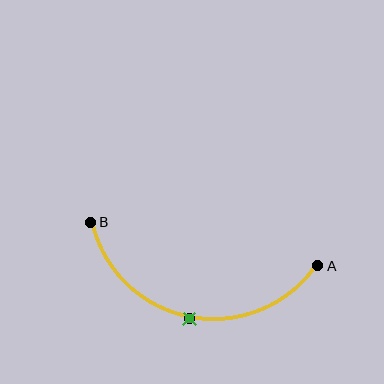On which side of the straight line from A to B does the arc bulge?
The arc bulges below the straight line connecting A and B.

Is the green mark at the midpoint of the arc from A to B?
Yes. The green mark lies on the arc at equal arc-length from both A and B — it is the arc midpoint.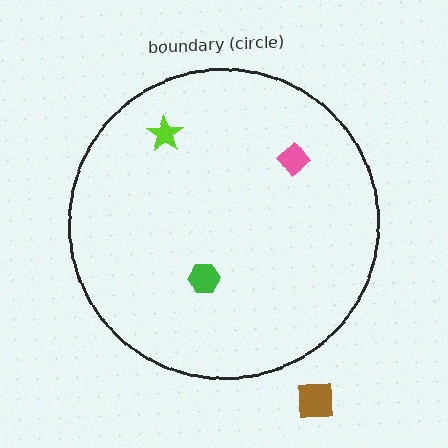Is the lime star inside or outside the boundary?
Inside.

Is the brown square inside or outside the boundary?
Outside.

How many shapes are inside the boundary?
3 inside, 1 outside.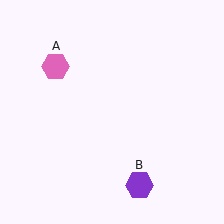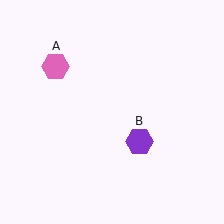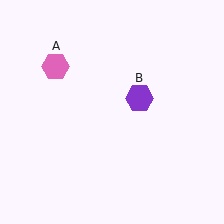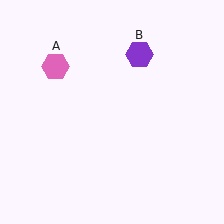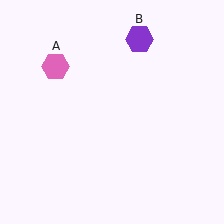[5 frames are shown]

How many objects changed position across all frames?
1 object changed position: purple hexagon (object B).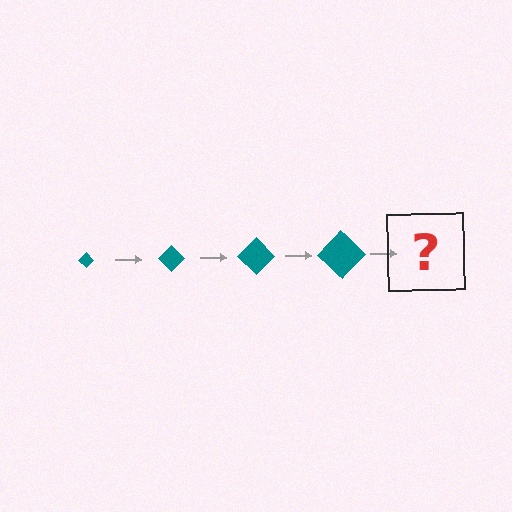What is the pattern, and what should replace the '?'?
The pattern is that the diamond gets progressively larger each step. The '?' should be a teal diamond, larger than the previous one.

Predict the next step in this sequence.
The next step is a teal diamond, larger than the previous one.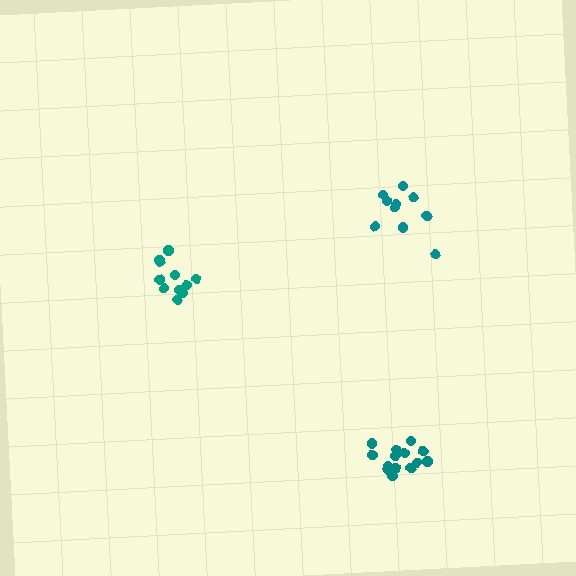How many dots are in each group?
Group 1: 11 dots, Group 2: 10 dots, Group 3: 15 dots (36 total).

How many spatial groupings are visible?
There are 3 spatial groupings.